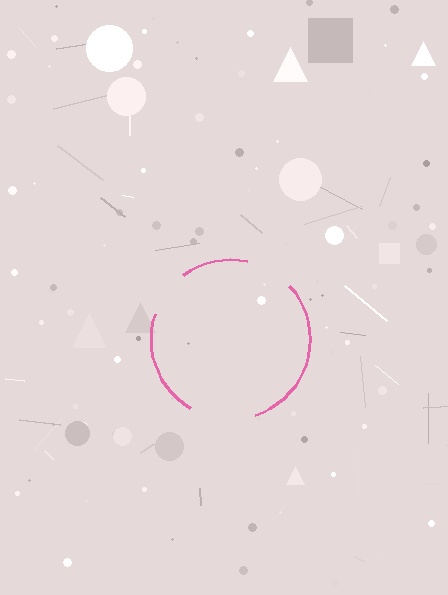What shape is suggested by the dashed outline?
The dashed outline suggests a circle.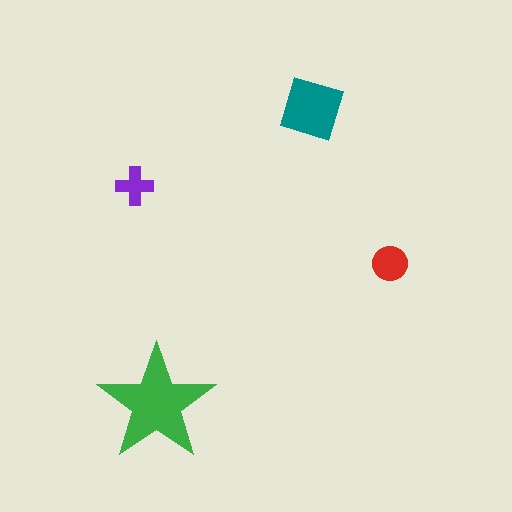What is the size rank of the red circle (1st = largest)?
3rd.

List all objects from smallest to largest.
The purple cross, the red circle, the teal square, the green star.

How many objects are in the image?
There are 4 objects in the image.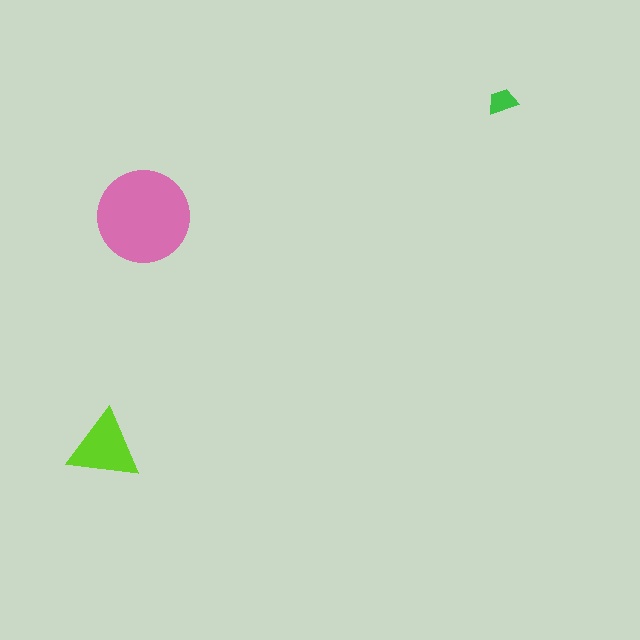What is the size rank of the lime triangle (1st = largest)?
2nd.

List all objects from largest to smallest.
The pink circle, the lime triangle, the green trapezoid.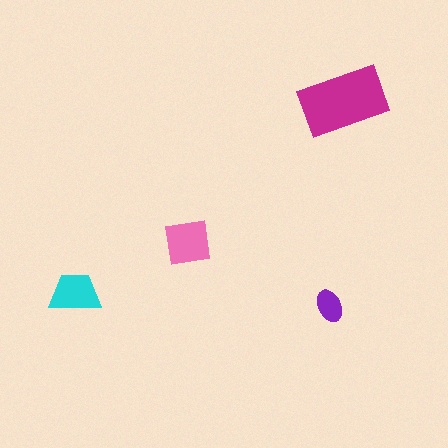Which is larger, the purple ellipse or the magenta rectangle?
The magenta rectangle.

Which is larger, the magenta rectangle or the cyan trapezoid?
The magenta rectangle.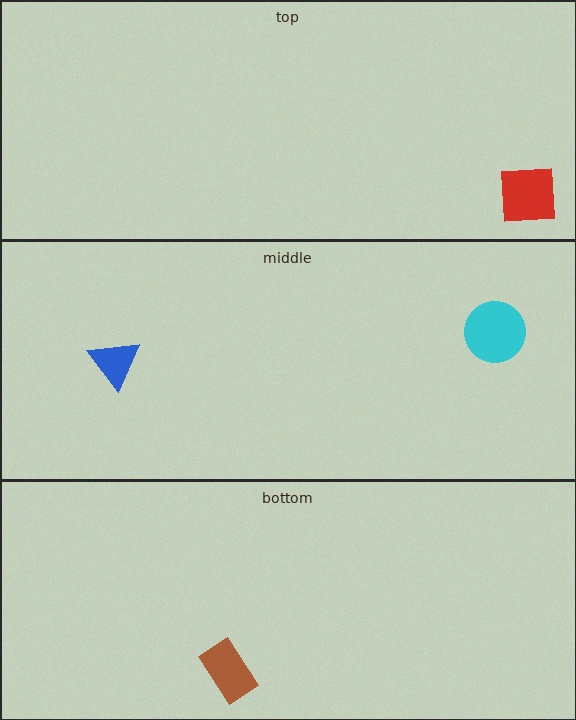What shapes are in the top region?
The red square.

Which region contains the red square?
The top region.